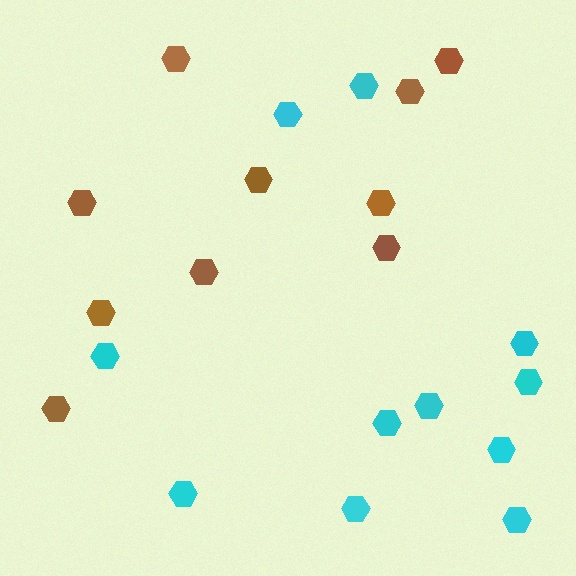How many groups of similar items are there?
There are 2 groups: one group of brown hexagons (10) and one group of cyan hexagons (11).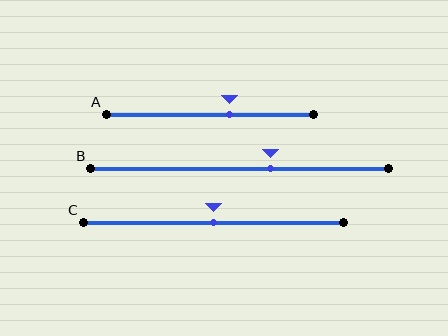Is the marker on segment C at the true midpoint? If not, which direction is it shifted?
Yes, the marker on segment C is at the true midpoint.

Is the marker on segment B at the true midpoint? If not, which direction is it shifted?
No, the marker on segment B is shifted to the right by about 10% of the segment length.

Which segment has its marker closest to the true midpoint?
Segment C has its marker closest to the true midpoint.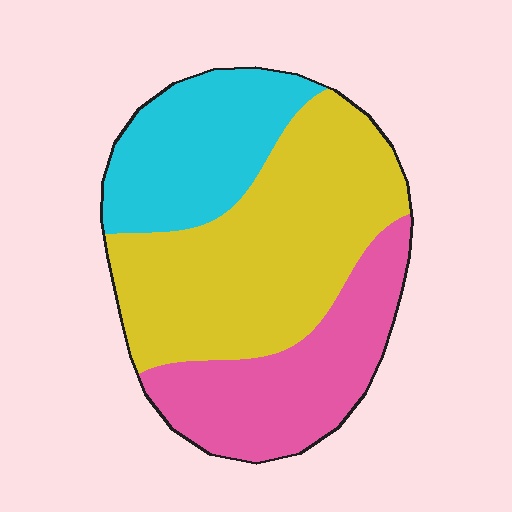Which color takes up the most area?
Yellow, at roughly 50%.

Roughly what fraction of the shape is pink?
Pink covers around 30% of the shape.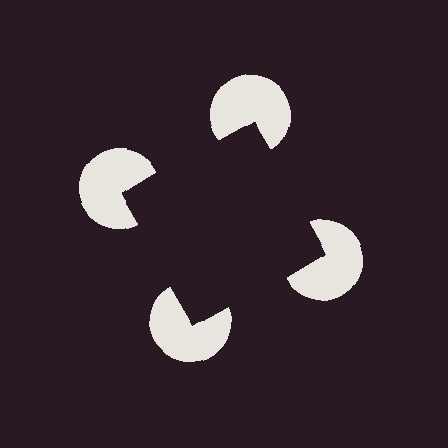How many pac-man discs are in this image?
There are 4 — one at each vertex of the illusory square.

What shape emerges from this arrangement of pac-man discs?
An illusory square — its edges are inferred from the aligned wedge cuts in the pac-man discs, not physically drawn.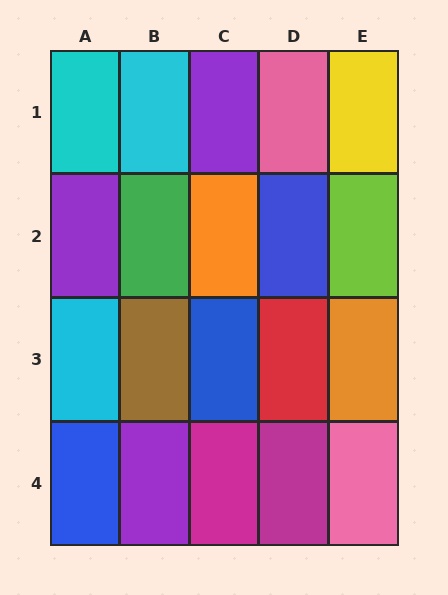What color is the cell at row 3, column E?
Orange.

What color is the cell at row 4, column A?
Blue.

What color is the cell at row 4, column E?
Pink.